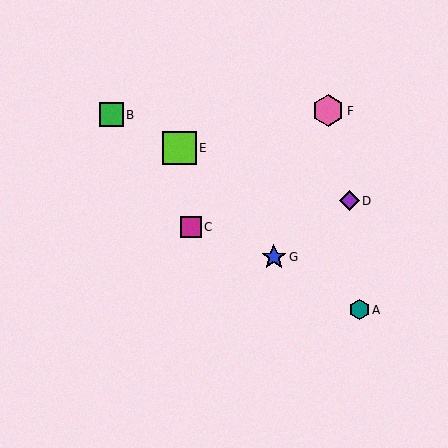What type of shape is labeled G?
Shape G is a blue star.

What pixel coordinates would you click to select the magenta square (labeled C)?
Click at (191, 227) to select the magenta square C.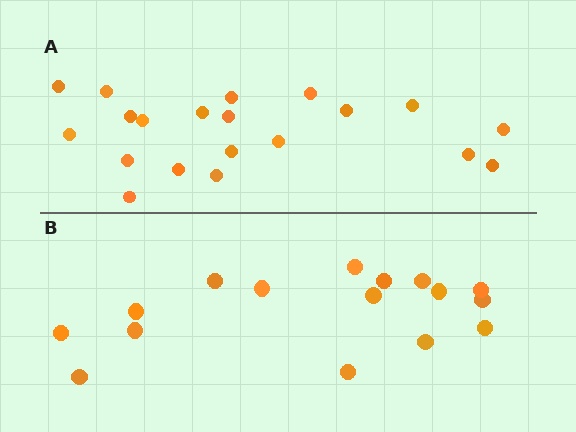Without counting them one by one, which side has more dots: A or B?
Region A (the top region) has more dots.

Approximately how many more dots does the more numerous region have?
Region A has about 4 more dots than region B.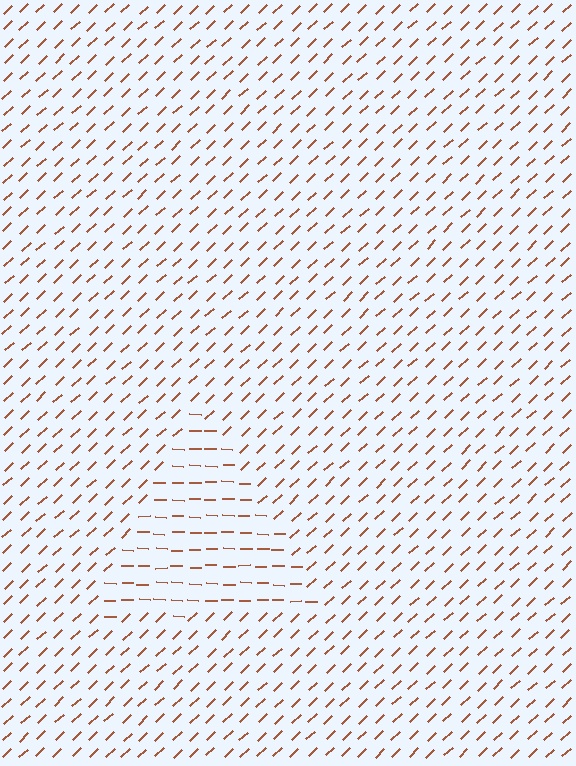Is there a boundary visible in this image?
Yes, there is a texture boundary formed by a change in line orientation.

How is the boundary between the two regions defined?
The boundary is defined purely by a change in line orientation (approximately 45 degrees difference). All lines are the same color and thickness.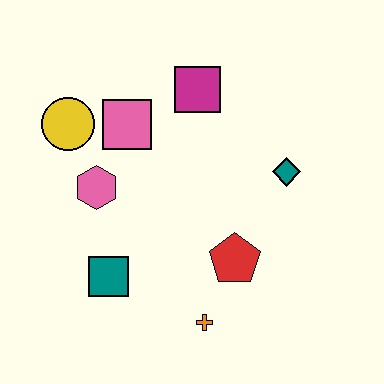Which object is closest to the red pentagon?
The orange cross is closest to the red pentagon.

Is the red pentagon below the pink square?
Yes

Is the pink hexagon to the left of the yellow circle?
No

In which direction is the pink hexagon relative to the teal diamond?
The pink hexagon is to the left of the teal diamond.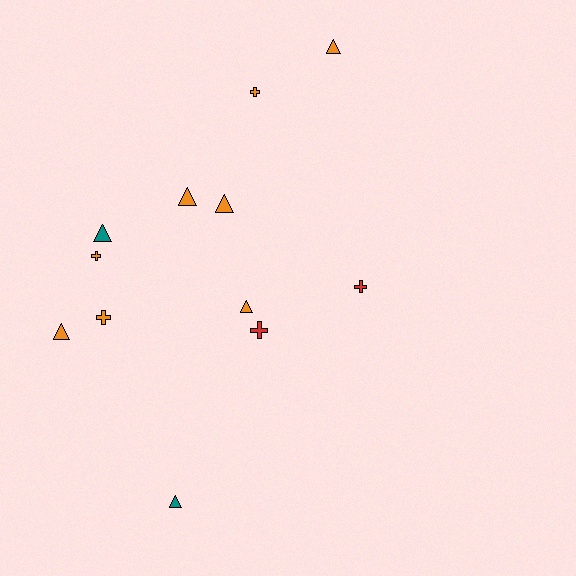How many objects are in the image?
There are 12 objects.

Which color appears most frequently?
Orange, with 8 objects.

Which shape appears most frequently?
Triangle, with 7 objects.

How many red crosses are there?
There are 2 red crosses.